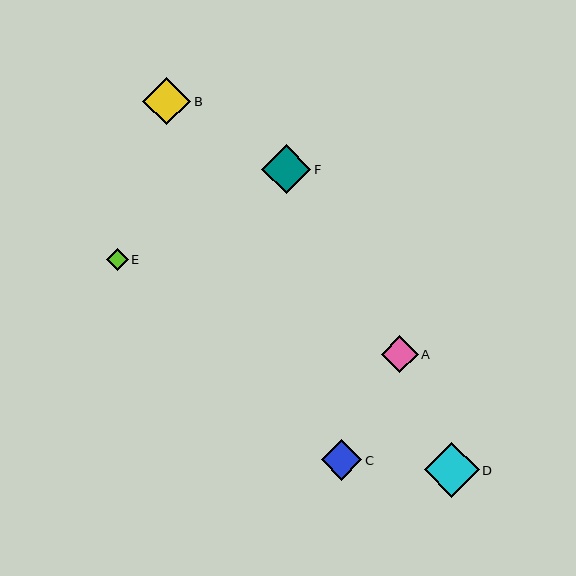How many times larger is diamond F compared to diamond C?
Diamond F is approximately 1.2 times the size of diamond C.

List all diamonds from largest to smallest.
From largest to smallest: D, F, B, C, A, E.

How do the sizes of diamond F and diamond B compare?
Diamond F and diamond B are approximately the same size.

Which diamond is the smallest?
Diamond E is the smallest with a size of approximately 22 pixels.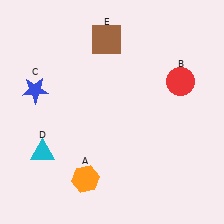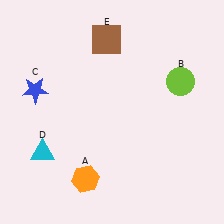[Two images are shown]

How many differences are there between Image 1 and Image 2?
There is 1 difference between the two images.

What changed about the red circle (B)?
In Image 1, B is red. In Image 2, it changed to lime.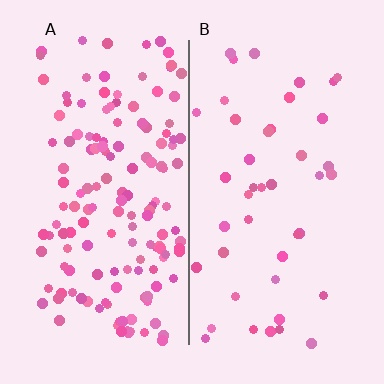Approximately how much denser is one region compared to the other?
Approximately 3.5× — region A over region B.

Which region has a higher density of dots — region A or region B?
A (the left).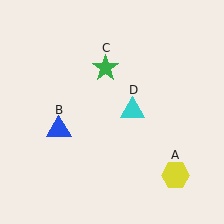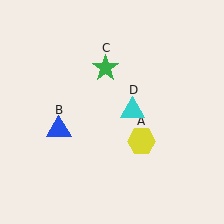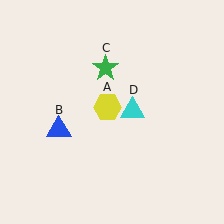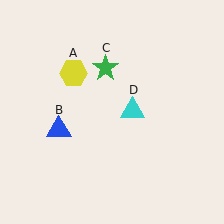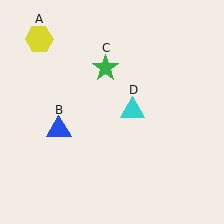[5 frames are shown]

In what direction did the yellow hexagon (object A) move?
The yellow hexagon (object A) moved up and to the left.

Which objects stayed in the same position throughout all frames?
Blue triangle (object B) and green star (object C) and cyan triangle (object D) remained stationary.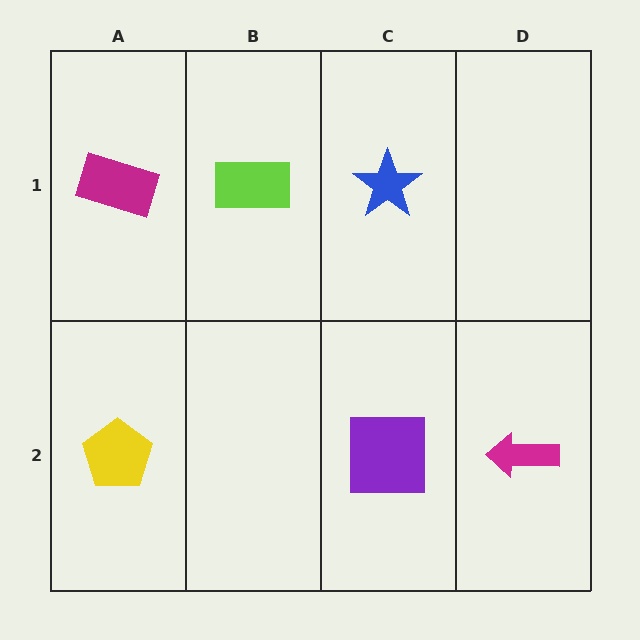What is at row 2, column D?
A magenta arrow.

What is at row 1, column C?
A blue star.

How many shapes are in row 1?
3 shapes.